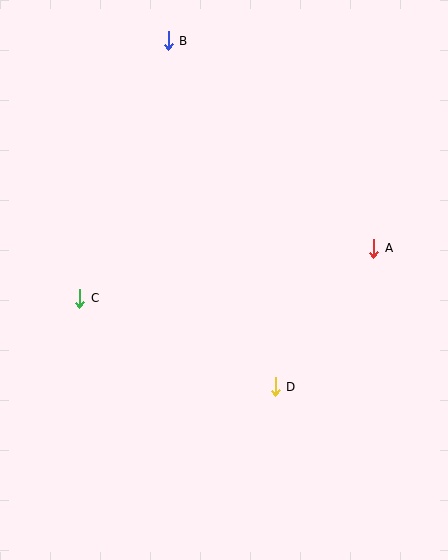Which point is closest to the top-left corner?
Point B is closest to the top-left corner.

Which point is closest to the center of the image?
Point D at (275, 387) is closest to the center.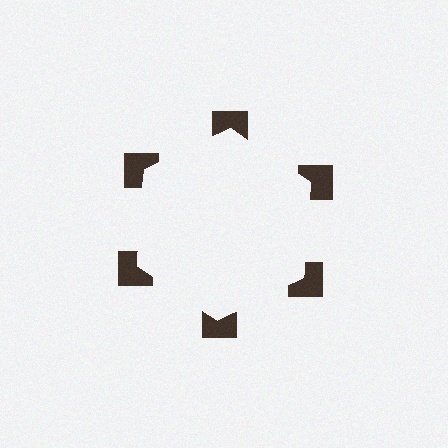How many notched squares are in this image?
There are 6 — one at each vertex of the illusory hexagon.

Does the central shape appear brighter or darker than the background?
It typically appears slightly brighter than the background, even though no actual brightness change is drawn.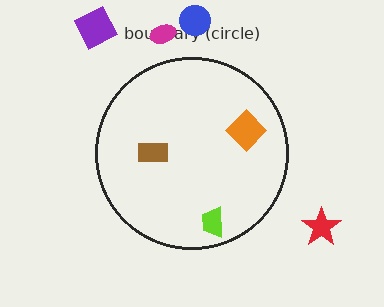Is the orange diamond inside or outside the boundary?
Inside.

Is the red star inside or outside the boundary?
Outside.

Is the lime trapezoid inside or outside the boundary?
Inside.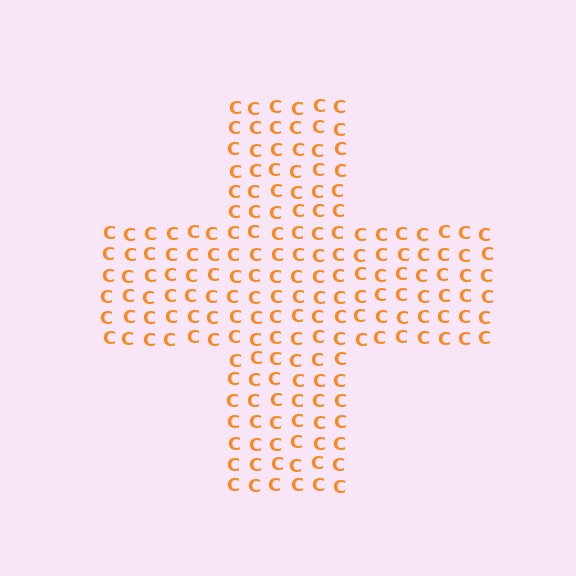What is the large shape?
The large shape is a cross.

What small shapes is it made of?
It is made of small letter C's.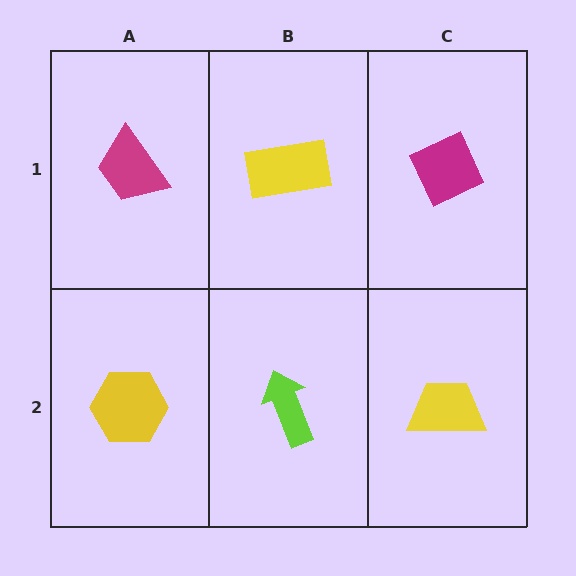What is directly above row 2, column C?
A magenta diamond.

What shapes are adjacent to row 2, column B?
A yellow rectangle (row 1, column B), a yellow hexagon (row 2, column A), a yellow trapezoid (row 2, column C).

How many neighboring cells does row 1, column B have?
3.